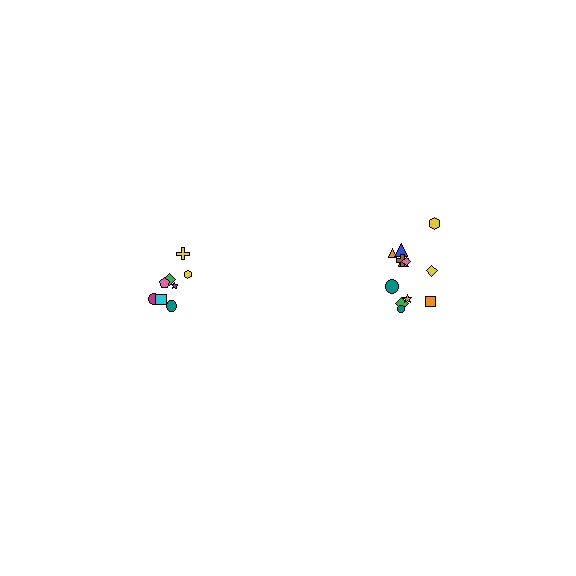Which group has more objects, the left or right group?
The right group.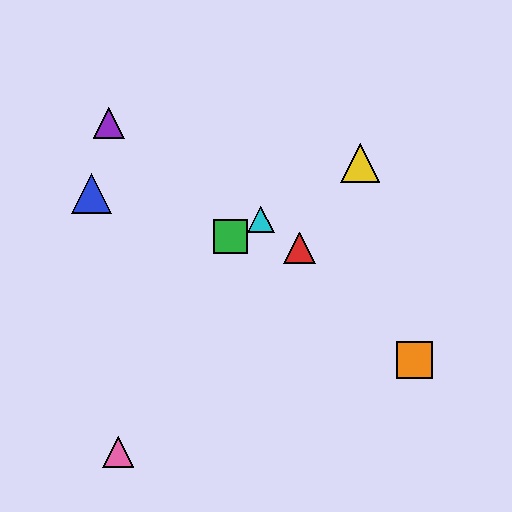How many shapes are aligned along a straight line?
3 shapes (the green square, the yellow triangle, the cyan triangle) are aligned along a straight line.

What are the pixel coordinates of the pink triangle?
The pink triangle is at (118, 452).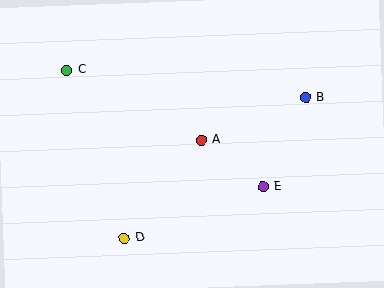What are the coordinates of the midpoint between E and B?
The midpoint between E and B is at (284, 142).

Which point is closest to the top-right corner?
Point B is closest to the top-right corner.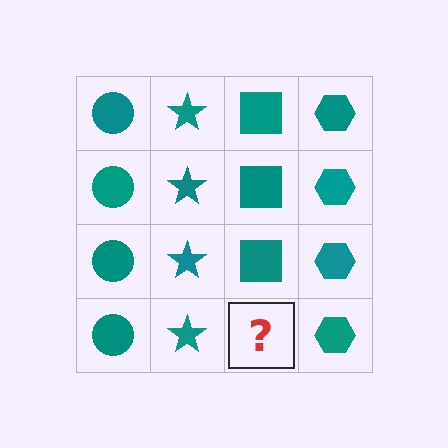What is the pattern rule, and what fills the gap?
The rule is that each column has a consistent shape. The gap should be filled with a teal square.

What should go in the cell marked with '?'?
The missing cell should contain a teal square.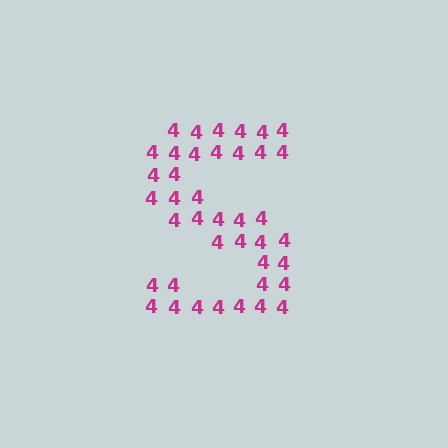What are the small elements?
The small elements are digit 4's.